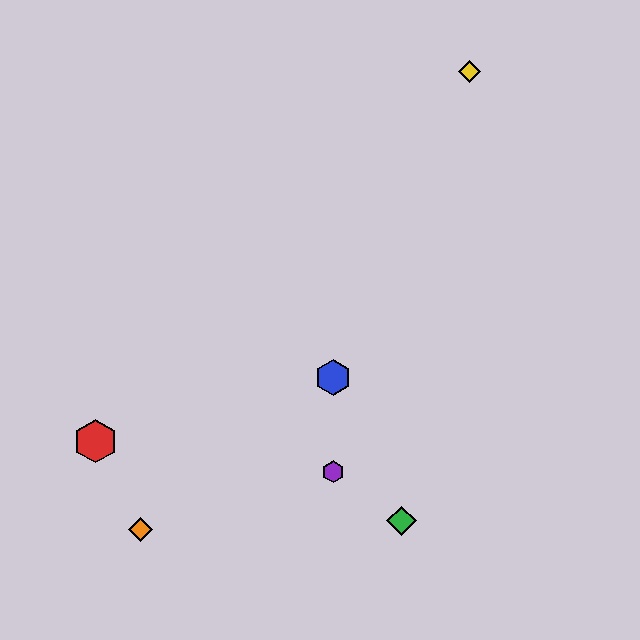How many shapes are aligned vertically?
2 shapes (the blue hexagon, the purple hexagon) are aligned vertically.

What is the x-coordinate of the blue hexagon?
The blue hexagon is at x≈333.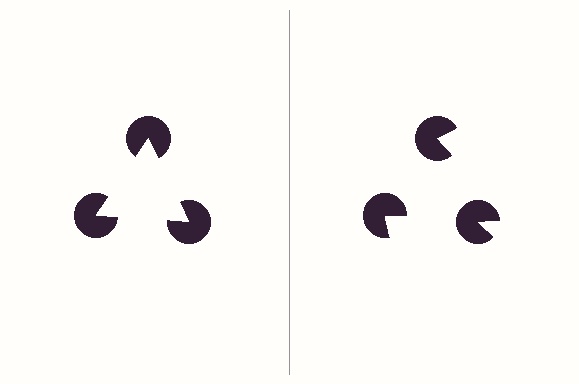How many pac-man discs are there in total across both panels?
6 — 3 on each side.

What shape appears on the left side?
An illusory triangle.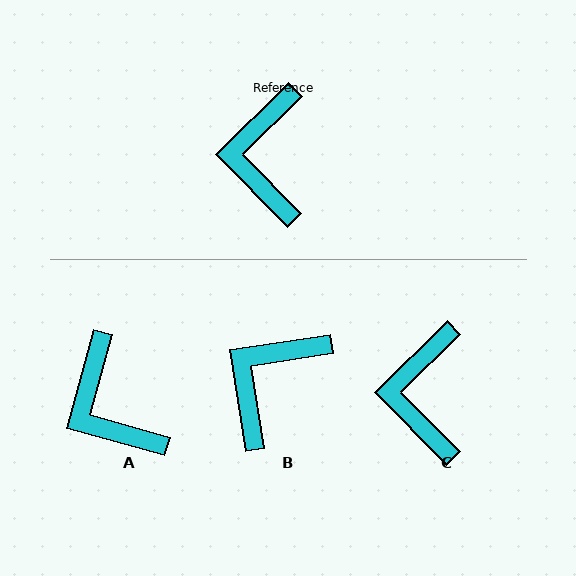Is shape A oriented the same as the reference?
No, it is off by about 30 degrees.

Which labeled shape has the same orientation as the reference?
C.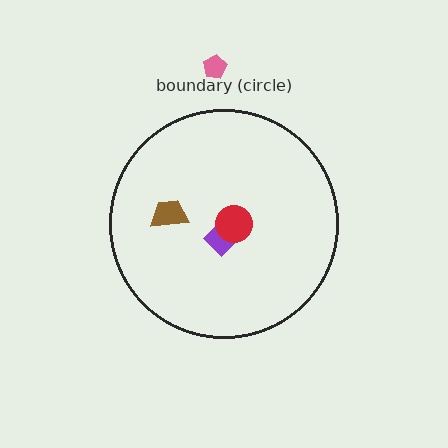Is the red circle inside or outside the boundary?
Inside.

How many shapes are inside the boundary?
3 inside, 1 outside.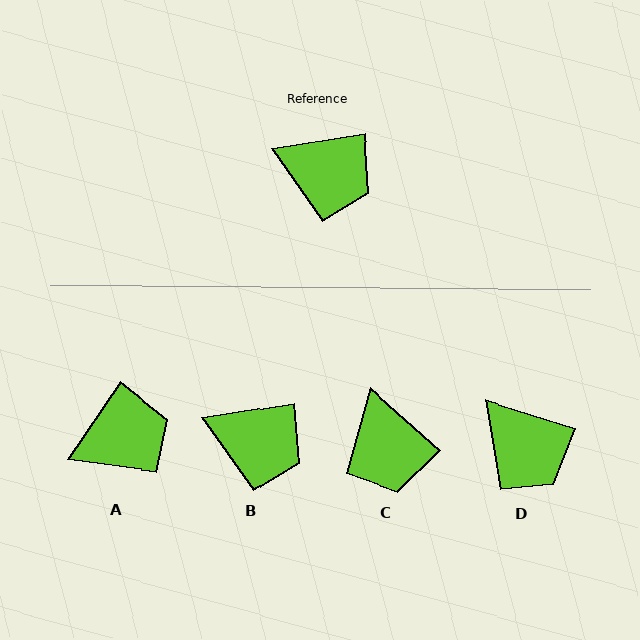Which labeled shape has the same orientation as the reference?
B.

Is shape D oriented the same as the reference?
No, it is off by about 26 degrees.